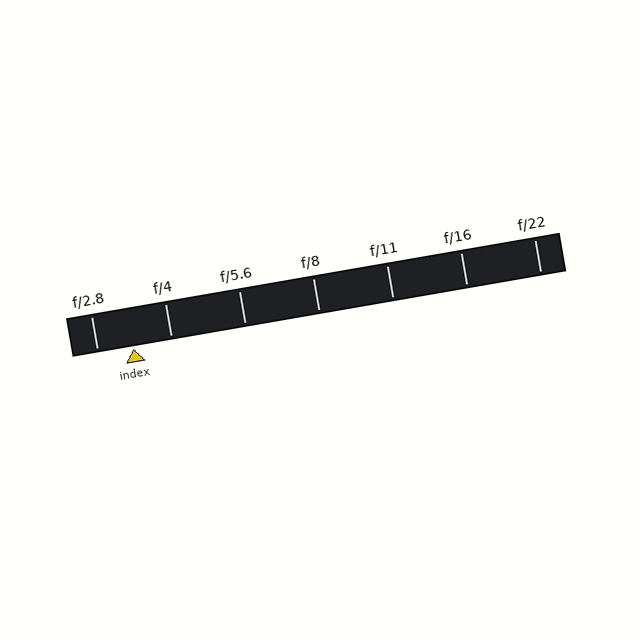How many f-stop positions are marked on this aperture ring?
There are 7 f-stop positions marked.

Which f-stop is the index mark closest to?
The index mark is closest to f/2.8.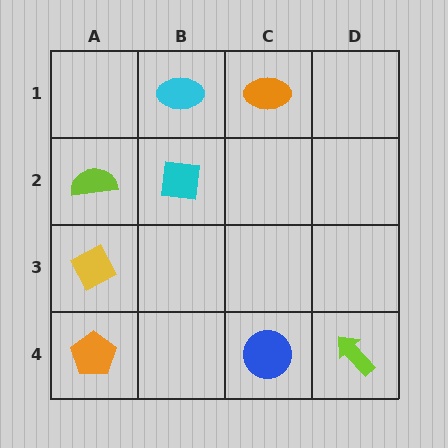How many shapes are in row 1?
2 shapes.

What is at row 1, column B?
A cyan ellipse.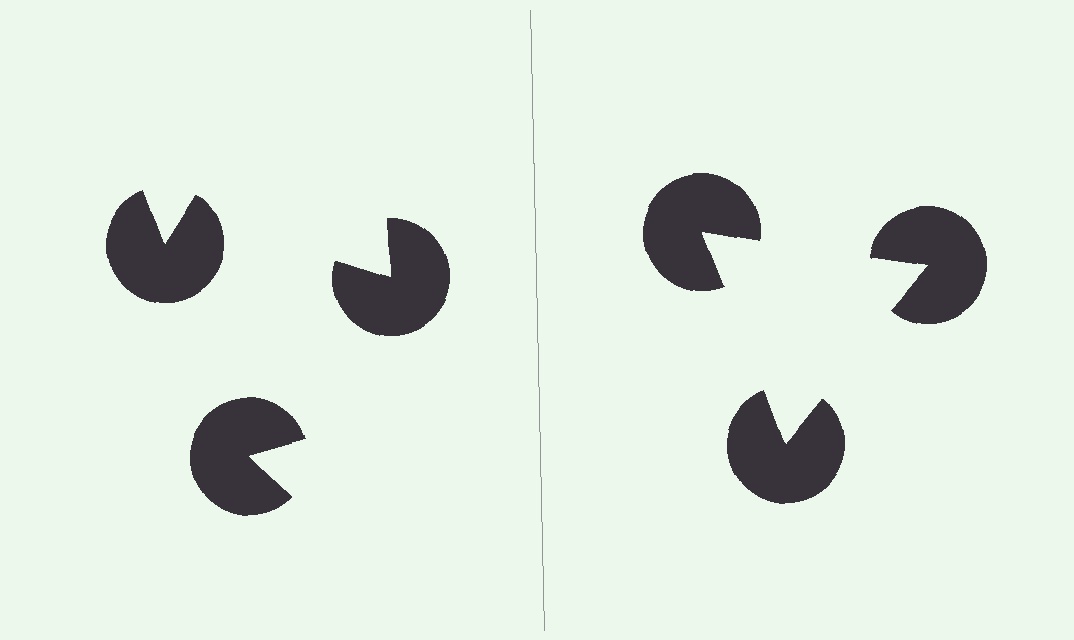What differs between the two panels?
The pac-man discs are positioned identically on both sides; only the wedge orientations differ. On the right they align to a triangle; on the left they are misaligned.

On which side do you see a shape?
An illusory triangle appears on the right side. On the left side the wedge cuts are rotated, so no coherent shape forms.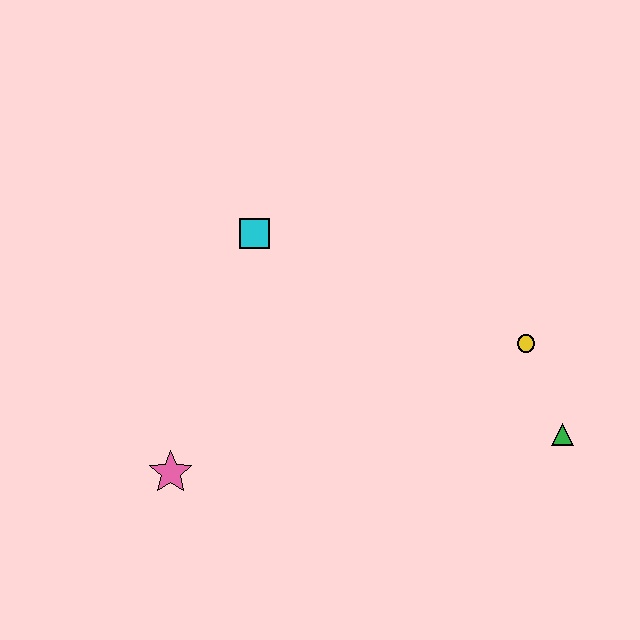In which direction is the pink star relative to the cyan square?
The pink star is below the cyan square.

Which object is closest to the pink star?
The cyan square is closest to the pink star.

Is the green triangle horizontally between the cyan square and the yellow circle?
No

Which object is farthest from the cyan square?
The green triangle is farthest from the cyan square.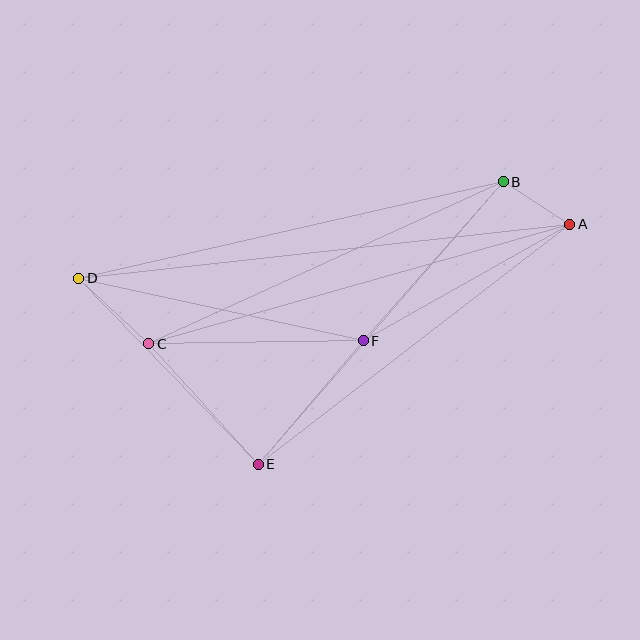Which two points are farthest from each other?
Points A and D are farthest from each other.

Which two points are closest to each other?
Points A and B are closest to each other.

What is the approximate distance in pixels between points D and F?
The distance between D and F is approximately 291 pixels.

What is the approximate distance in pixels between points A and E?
The distance between A and E is approximately 393 pixels.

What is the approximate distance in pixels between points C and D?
The distance between C and D is approximately 96 pixels.